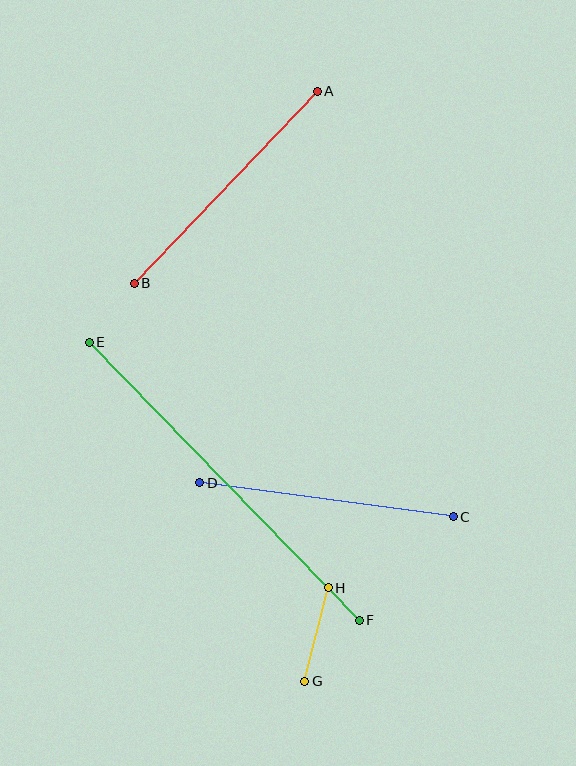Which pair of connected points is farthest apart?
Points E and F are farthest apart.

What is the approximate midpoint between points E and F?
The midpoint is at approximately (224, 481) pixels.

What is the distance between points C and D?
The distance is approximately 256 pixels.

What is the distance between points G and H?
The distance is approximately 96 pixels.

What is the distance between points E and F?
The distance is approximately 388 pixels.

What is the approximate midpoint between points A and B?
The midpoint is at approximately (226, 187) pixels.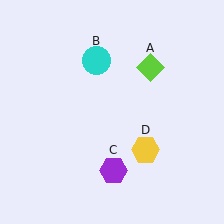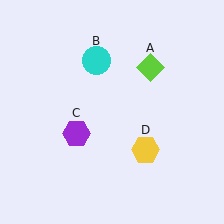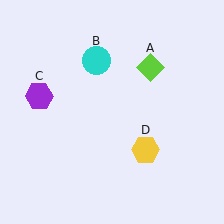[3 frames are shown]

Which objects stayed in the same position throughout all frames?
Lime diamond (object A) and cyan circle (object B) and yellow hexagon (object D) remained stationary.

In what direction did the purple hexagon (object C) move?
The purple hexagon (object C) moved up and to the left.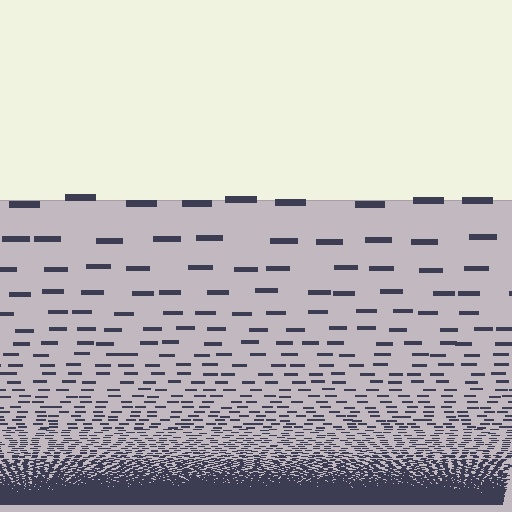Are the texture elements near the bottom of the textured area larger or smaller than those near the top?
Smaller. The gradient is inverted — elements near the bottom are smaller and denser.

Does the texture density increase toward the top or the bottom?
Density increases toward the bottom.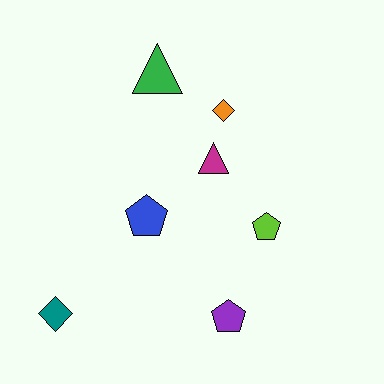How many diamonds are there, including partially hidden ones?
There are 2 diamonds.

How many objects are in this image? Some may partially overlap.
There are 7 objects.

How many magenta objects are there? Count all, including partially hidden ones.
There is 1 magenta object.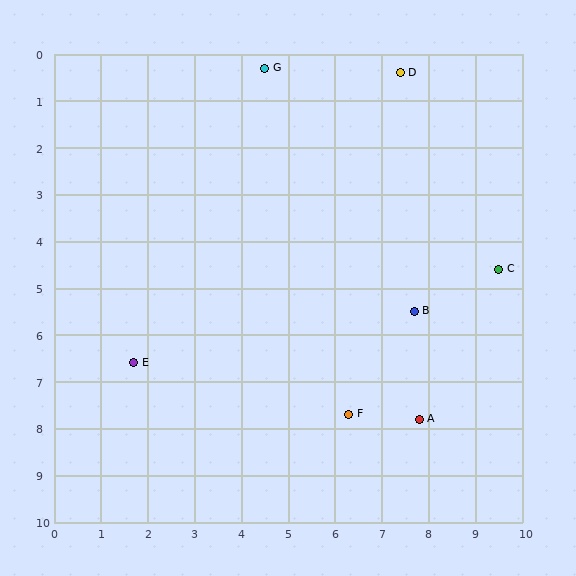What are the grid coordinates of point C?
Point C is at approximately (9.5, 4.6).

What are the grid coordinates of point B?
Point B is at approximately (7.7, 5.5).